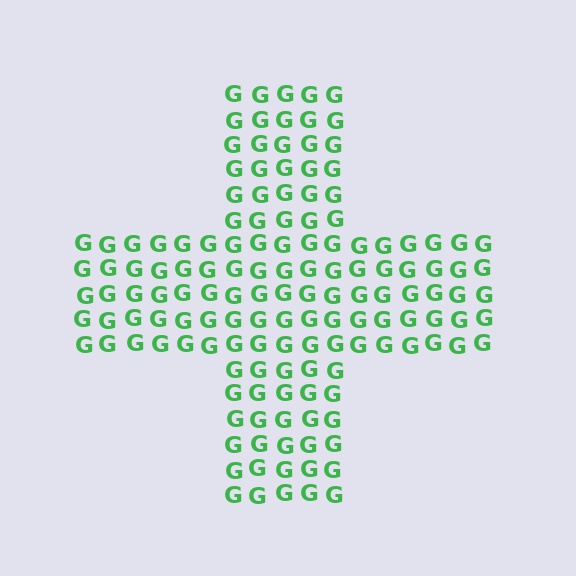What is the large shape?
The large shape is a cross.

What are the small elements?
The small elements are letter G's.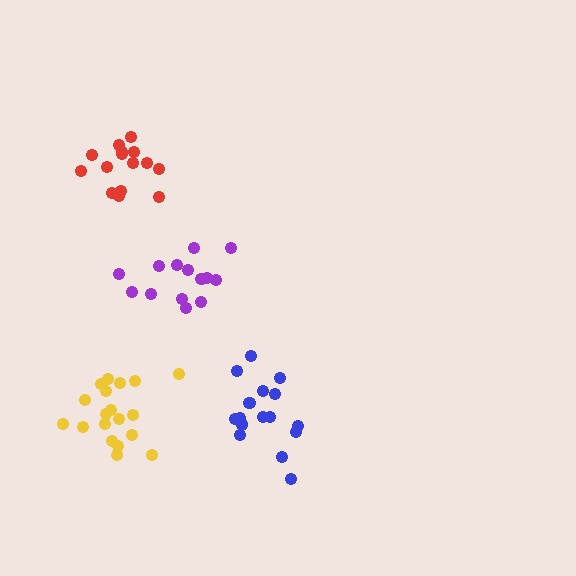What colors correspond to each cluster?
The clusters are colored: yellow, purple, blue, red.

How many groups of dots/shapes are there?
There are 4 groups.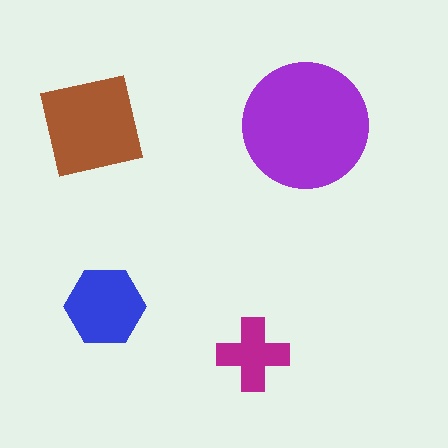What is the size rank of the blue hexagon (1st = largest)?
3rd.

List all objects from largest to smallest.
The purple circle, the brown square, the blue hexagon, the magenta cross.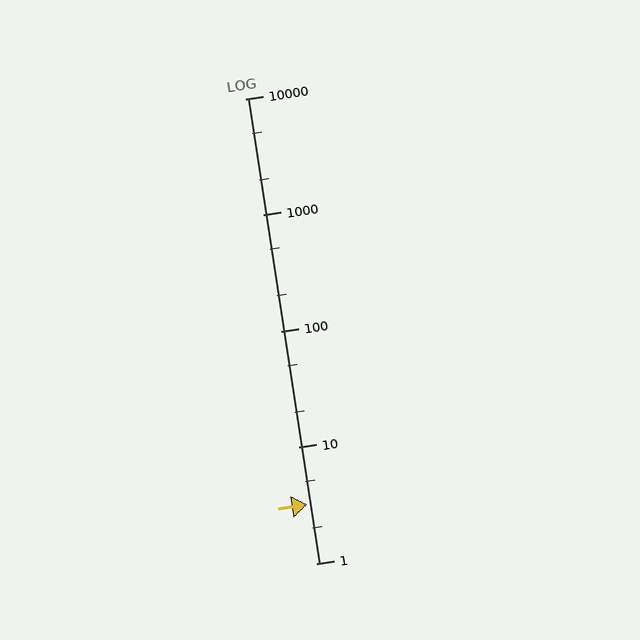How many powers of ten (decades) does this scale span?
The scale spans 4 decades, from 1 to 10000.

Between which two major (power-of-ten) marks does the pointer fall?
The pointer is between 1 and 10.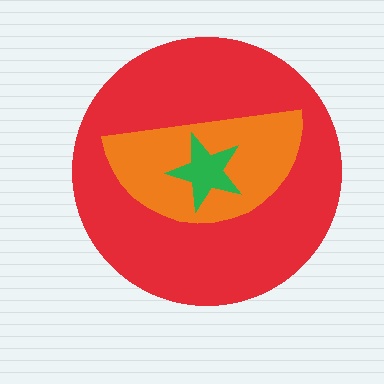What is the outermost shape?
The red circle.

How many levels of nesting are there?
3.